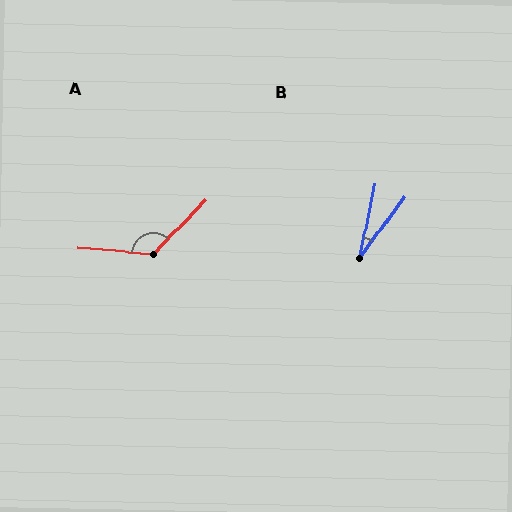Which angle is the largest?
A, at approximately 128 degrees.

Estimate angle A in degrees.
Approximately 128 degrees.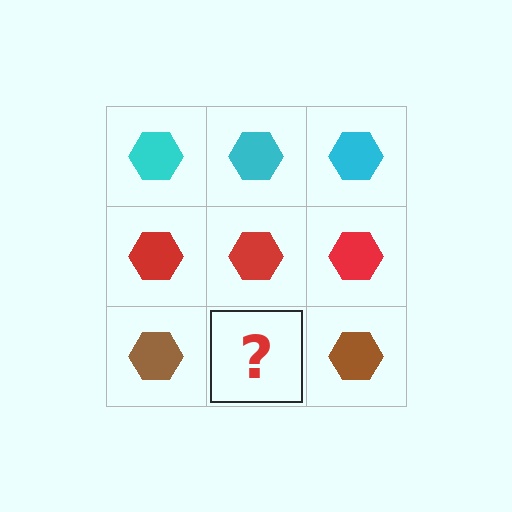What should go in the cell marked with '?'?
The missing cell should contain a brown hexagon.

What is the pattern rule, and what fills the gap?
The rule is that each row has a consistent color. The gap should be filled with a brown hexagon.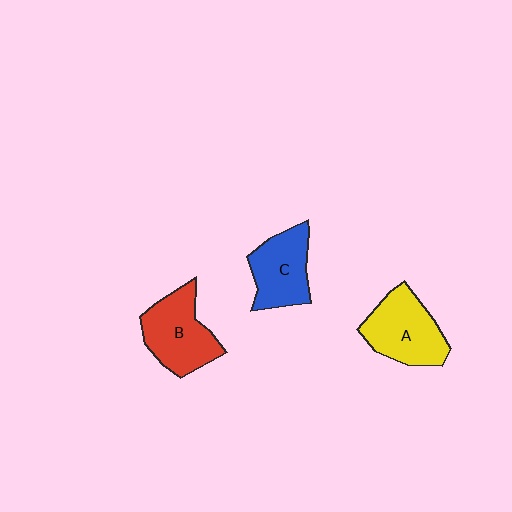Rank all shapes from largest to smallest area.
From largest to smallest: A (yellow), B (red), C (blue).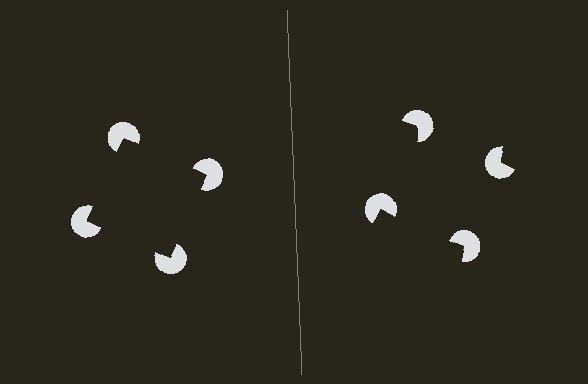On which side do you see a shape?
An illusory square appears on the left side. On the right side the wedge cuts are rotated, so no coherent shape forms.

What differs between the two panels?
The pac-man discs are positioned identically on both sides; only the wedge orientations differ. On the left they align to a square; on the right they are misaligned.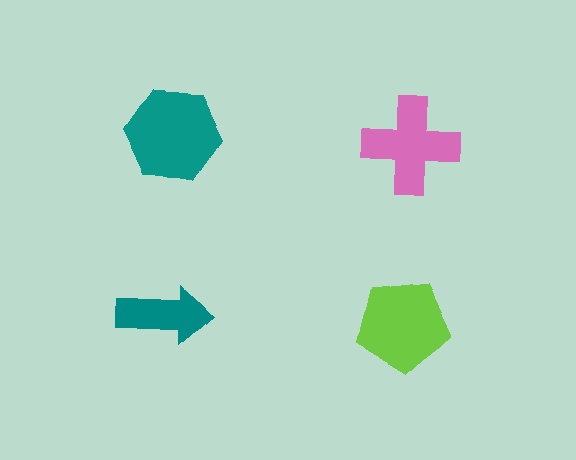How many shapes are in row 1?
2 shapes.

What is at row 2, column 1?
A teal arrow.